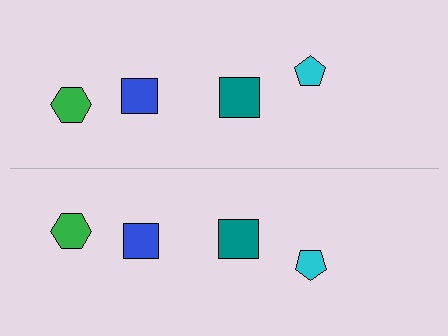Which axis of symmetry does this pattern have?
The pattern has a horizontal axis of symmetry running through the center of the image.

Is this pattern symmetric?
Yes, this pattern has bilateral (reflection) symmetry.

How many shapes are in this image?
There are 8 shapes in this image.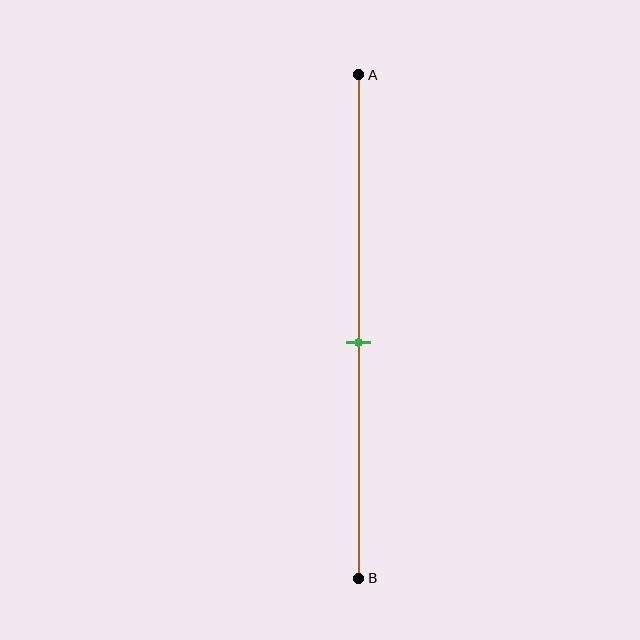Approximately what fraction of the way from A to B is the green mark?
The green mark is approximately 55% of the way from A to B.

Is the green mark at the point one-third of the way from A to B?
No, the mark is at about 55% from A, not at the 33% one-third point.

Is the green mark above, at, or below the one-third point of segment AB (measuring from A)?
The green mark is below the one-third point of segment AB.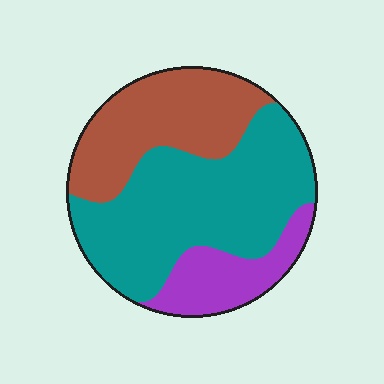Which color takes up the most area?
Teal, at roughly 50%.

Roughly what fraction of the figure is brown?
Brown covers 31% of the figure.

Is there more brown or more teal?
Teal.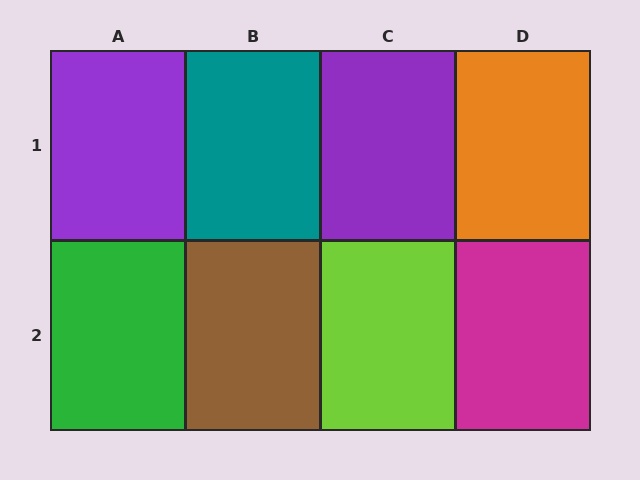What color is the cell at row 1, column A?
Purple.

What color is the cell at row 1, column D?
Orange.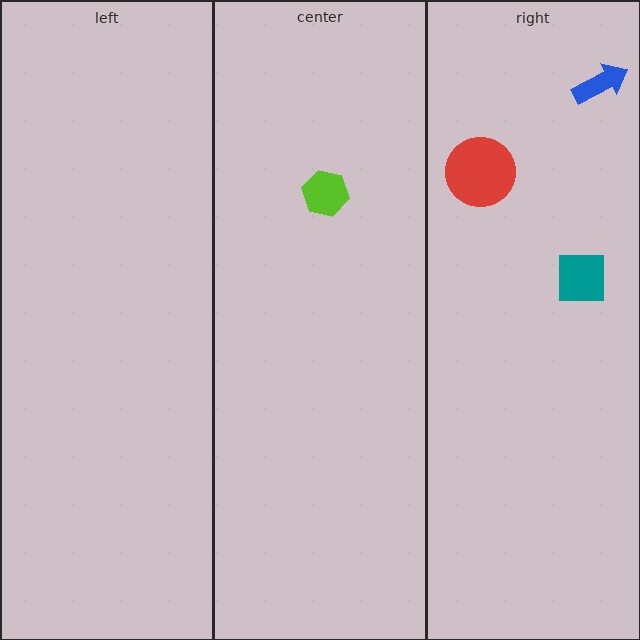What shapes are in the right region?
The teal square, the red circle, the blue arrow.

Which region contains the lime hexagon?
The center region.